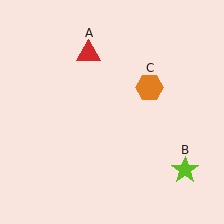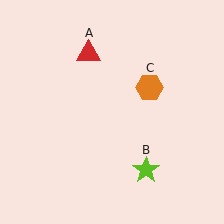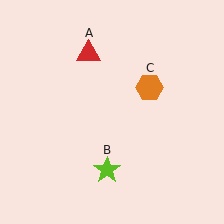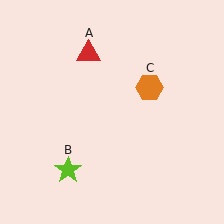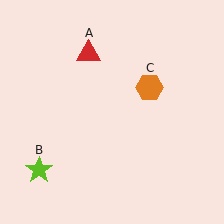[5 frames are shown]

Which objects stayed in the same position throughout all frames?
Red triangle (object A) and orange hexagon (object C) remained stationary.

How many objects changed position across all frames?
1 object changed position: lime star (object B).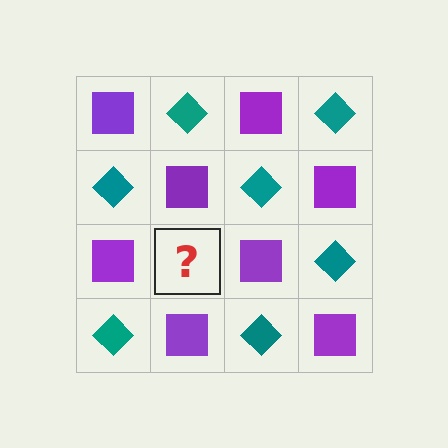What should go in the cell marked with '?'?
The missing cell should contain a teal diamond.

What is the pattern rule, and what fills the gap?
The rule is that it alternates purple square and teal diamond in a checkerboard pattern. The gap should be filled with a teal diamond.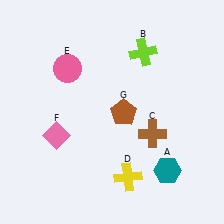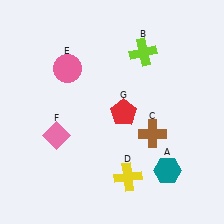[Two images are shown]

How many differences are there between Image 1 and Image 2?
There is 1 difference between the two images.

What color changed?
The pentagon (G) changed from brown in Image 1 to red in Image 2.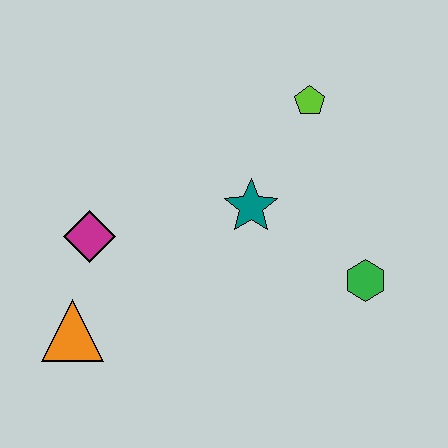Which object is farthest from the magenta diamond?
The green hexagon is farthest from the magenta diamond.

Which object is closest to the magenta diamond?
The orange triangle is closest to the magenta diamond.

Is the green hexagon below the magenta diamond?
Yes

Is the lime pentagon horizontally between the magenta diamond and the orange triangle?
No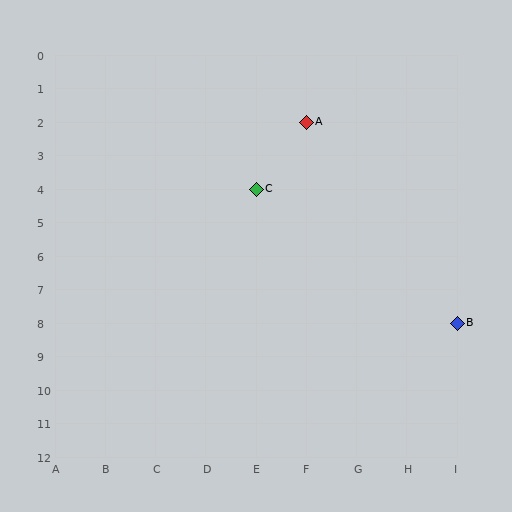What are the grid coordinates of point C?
Point C is at grid coordinates (E, 4).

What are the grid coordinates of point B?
Point B is at grid coordinates (I, 8).